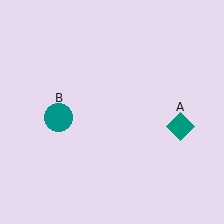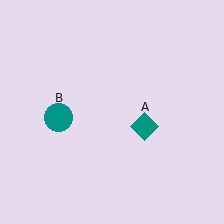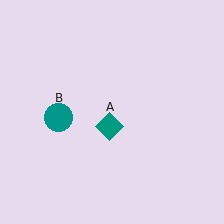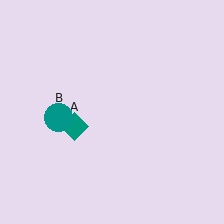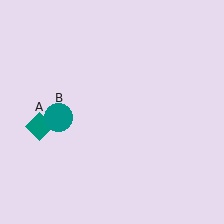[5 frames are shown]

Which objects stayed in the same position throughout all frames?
Teal circle (object B) remained stationary.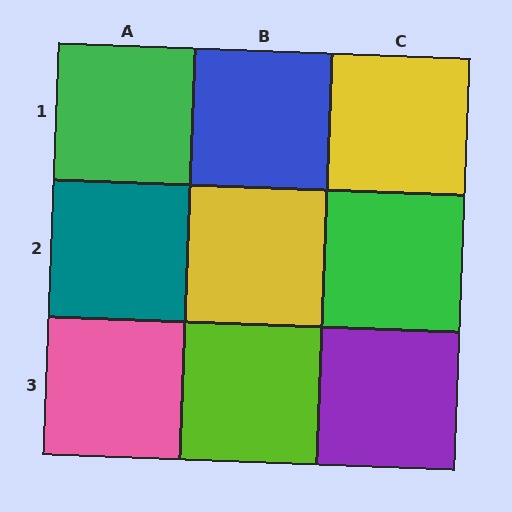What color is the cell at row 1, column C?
Yellow.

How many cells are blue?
1 cell is blue.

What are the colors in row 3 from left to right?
Pink, lime, purple.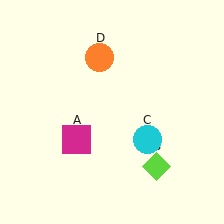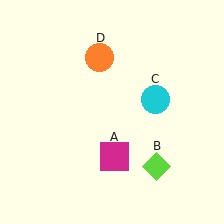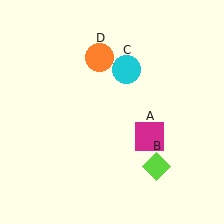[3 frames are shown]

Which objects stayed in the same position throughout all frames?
Lime diamond (object B) and orange circle (object D) remained stationary.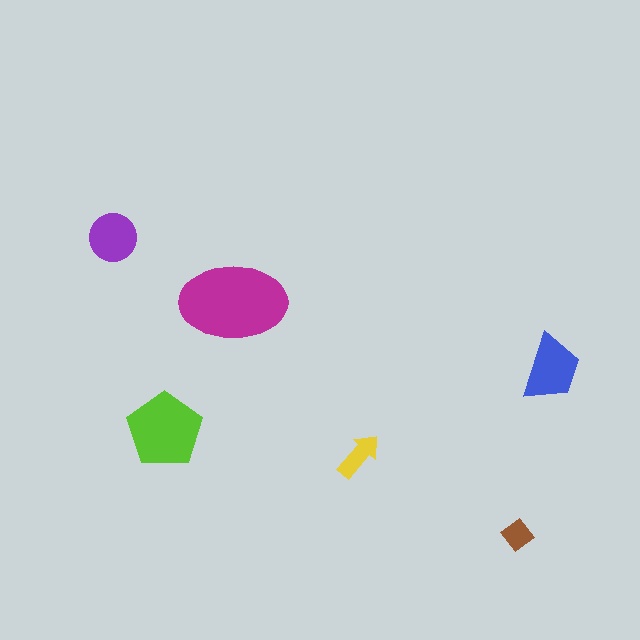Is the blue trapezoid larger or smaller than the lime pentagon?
Smaller.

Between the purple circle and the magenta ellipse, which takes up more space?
The magenta ellipse.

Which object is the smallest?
The brown diamond.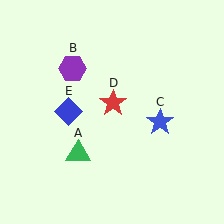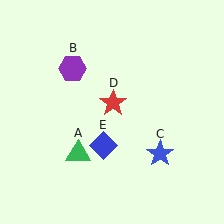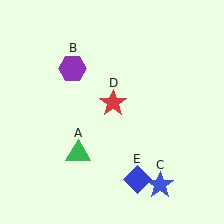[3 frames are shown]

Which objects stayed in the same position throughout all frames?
Green triangle (object A) and purple hexagon (object B) and red star (object D) remained stationary.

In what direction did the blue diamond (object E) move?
The blue diamond (object E) moved down and to the right.